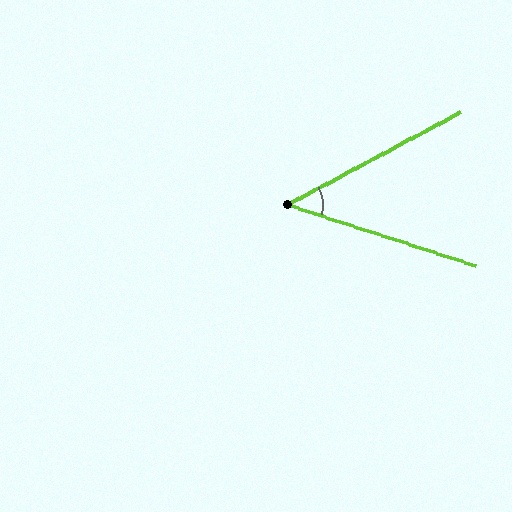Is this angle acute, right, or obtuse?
It is acute.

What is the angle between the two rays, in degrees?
Approximately 46 degrees.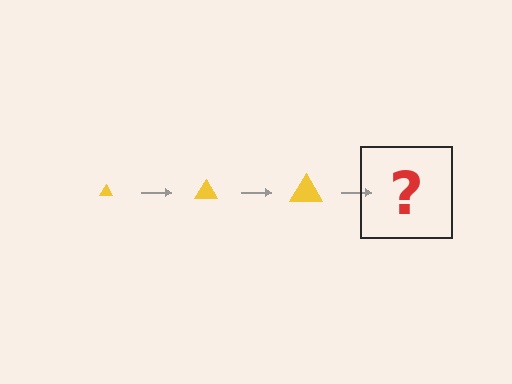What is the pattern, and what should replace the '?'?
The pattern is that the triangle gets progressively larger each step. The '?' should be a yellow triangle, larger than the previous one.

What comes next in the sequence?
The next element should be a yellow triangle, larger than the previous one.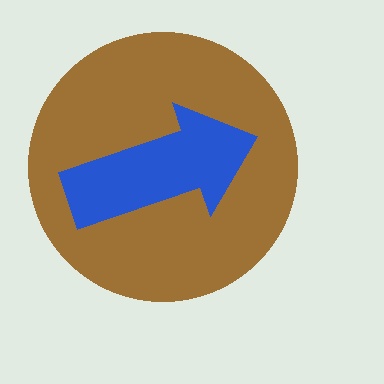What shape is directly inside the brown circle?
The blue arrow.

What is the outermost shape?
The brown circle.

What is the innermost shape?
The blue arrow.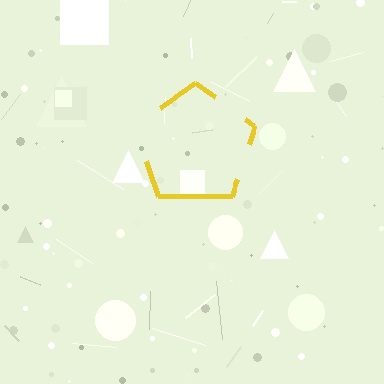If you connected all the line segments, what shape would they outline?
They would outline a pentagon.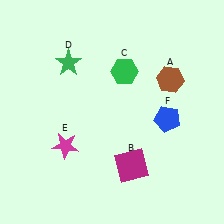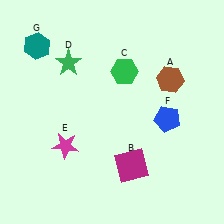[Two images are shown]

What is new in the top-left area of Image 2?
A teal hexagon (G) was added in the top-left area of Image 2.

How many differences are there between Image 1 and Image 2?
There is 1 difference between the two images.